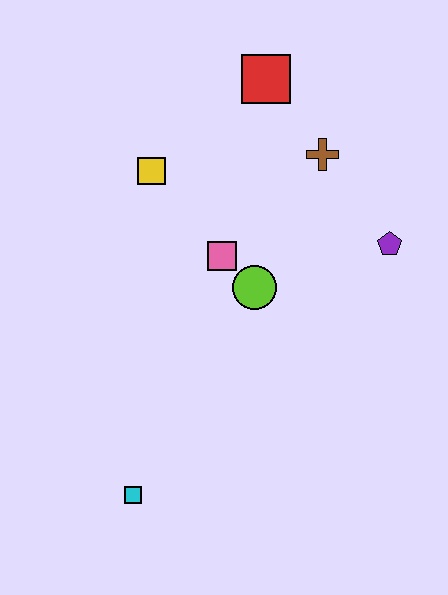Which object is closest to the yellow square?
The pink square is closest to the yellow square.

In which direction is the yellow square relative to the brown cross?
The yellow square is to the left of the brown cross.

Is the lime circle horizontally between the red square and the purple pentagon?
No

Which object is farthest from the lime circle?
The cyan square is farthest from the lime circle.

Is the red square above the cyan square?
Yes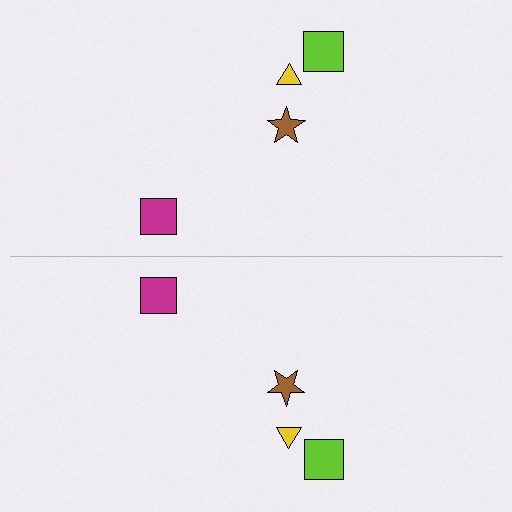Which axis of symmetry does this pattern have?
The pattern has a horizontal axis of symmetry running through the center of the image.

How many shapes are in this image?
There are 8 shapes in this image.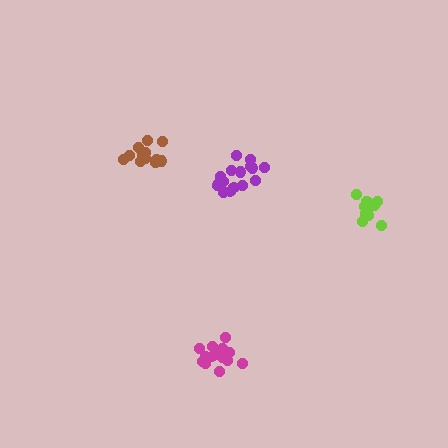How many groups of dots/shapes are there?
There are 4 groups.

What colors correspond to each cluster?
The clusters are colored: magenta, brown, lime, purple.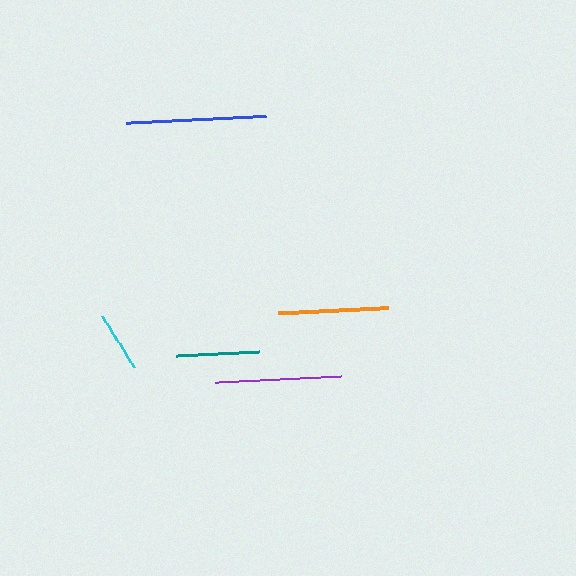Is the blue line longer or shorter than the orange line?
The blue line is longer than the orange line.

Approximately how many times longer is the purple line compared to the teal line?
The purple line is approximately 1.5 times the length of the teal line.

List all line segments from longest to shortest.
From longest to shortest: blue, purple, orange, teal, cyan.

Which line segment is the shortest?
The cyan line is the shortest at approximately 60 pixels.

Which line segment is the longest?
The blue line is the longest at approximately 140 pixels.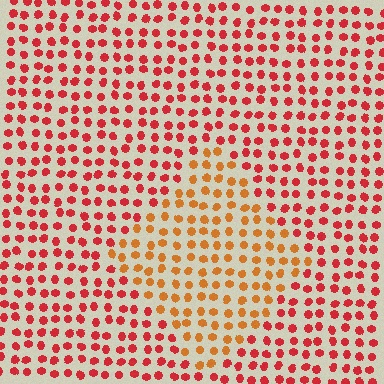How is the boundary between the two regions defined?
The boundary is defined purely by a slight shift in hue (about 33 degrees). Spacing, size, and orientation are identical on both sides.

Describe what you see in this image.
The image is filled with small red elements in a uniform arrangement. A diamond-shaped region is visible where the elements are tinted to a slightly different hue, forming a subtle color boundary.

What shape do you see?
I see a diamond.